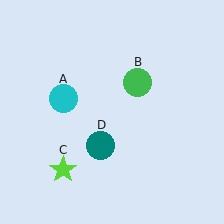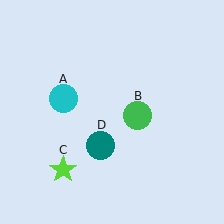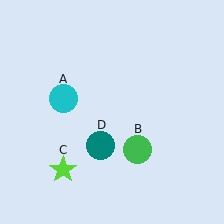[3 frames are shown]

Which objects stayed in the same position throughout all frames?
Cyan circle (object A) and lime star (object C) and teal circle (object D) remained stationary.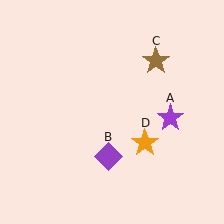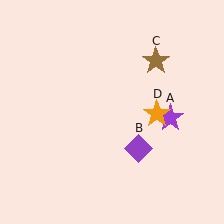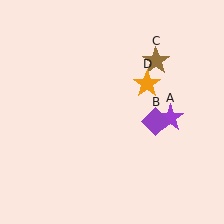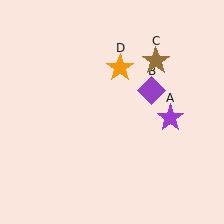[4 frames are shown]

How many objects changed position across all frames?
2 objects changed position: purple diamond (object B), orange star (object D).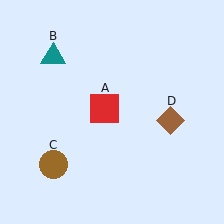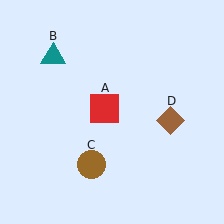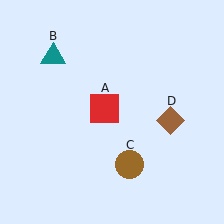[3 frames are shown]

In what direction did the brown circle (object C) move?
The brown circle (object C) moved right.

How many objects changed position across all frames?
1 object changed position: brown circle (object C).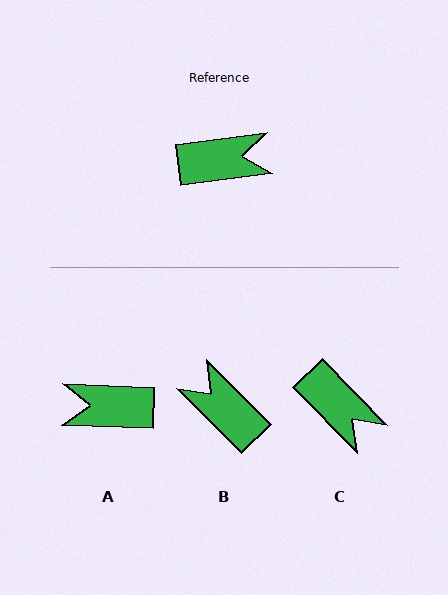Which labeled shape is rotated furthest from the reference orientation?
A, about 170 degrees away.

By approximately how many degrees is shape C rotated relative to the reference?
Approximately 53 degrees clockwise.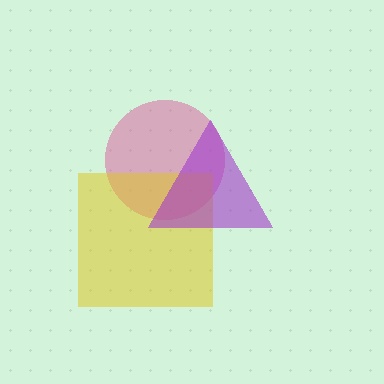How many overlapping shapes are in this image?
There are 3 overlapping shapes in the image.